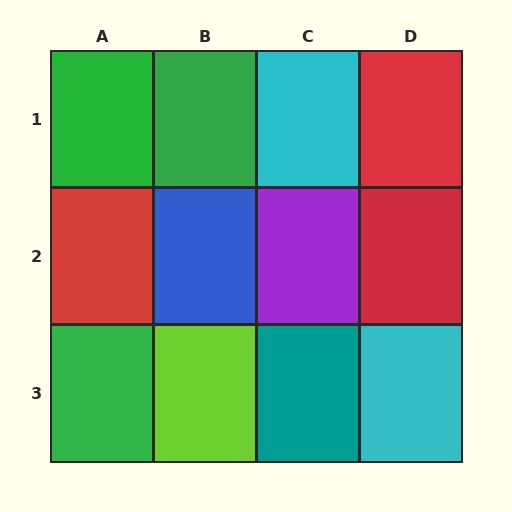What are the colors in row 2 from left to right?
Red, blue, purple, red.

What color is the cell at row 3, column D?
Cyan.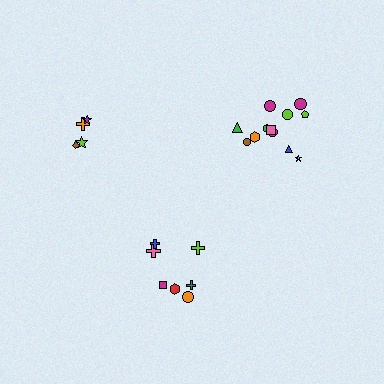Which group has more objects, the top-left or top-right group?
The top-right group.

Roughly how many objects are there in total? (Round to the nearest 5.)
Roughly 25 objects in total.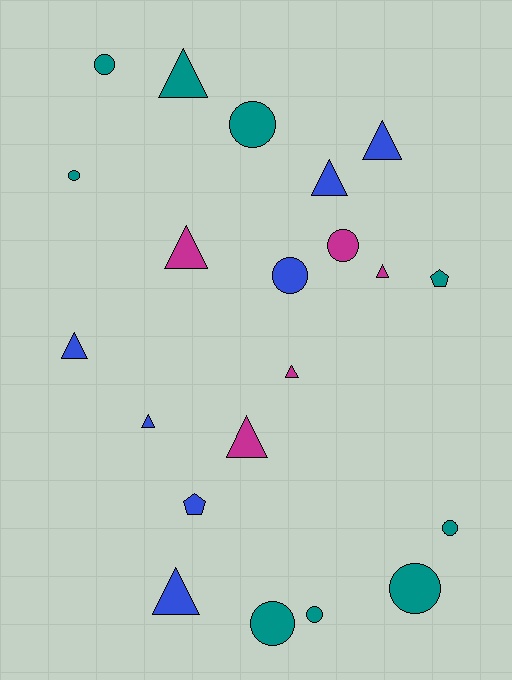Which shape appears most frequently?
Triangle, with 10 objects.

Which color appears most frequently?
Teal, with 9 objects.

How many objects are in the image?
There are 21 objects.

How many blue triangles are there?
There are 5 blue triangles.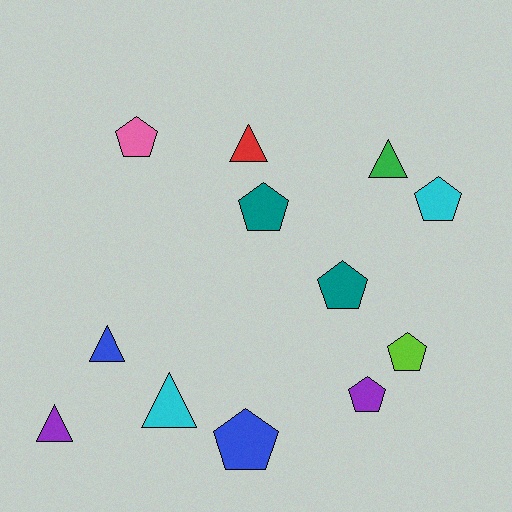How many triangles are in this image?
There are 5 triangles.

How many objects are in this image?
There are 12 objects.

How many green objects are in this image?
There is 1 green object.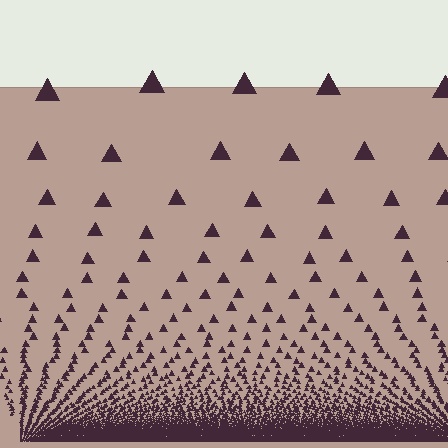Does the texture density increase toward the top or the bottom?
Density increases toward the bottom.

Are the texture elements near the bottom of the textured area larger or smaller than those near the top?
Smaller. The gradient is inverted — elements near the bottom are smaller and denser.